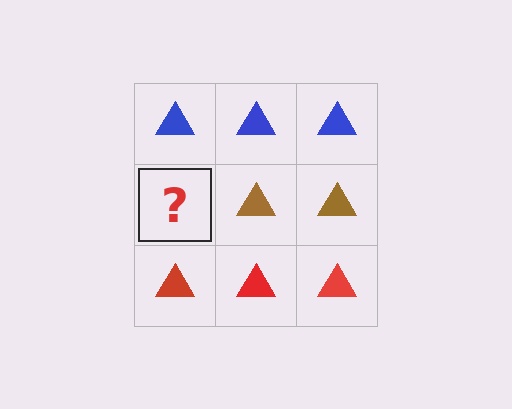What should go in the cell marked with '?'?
The missing cell should contain a brown triangle.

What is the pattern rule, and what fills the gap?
The rule is that each row has a consistent color. The gap should be filled with a brown triangle.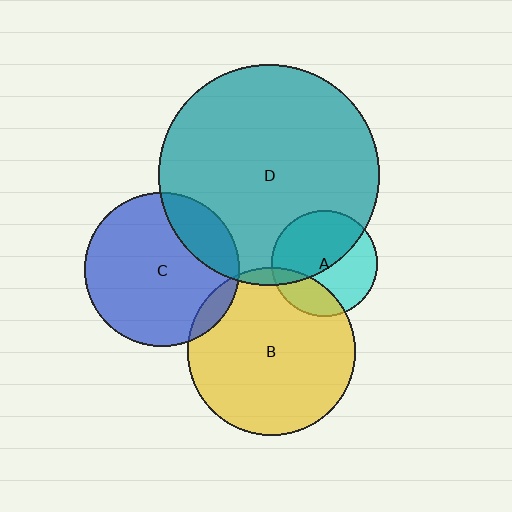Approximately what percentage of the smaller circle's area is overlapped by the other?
Approximately 20%.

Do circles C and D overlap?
Yes.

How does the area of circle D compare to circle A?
Approximately 4.3 times.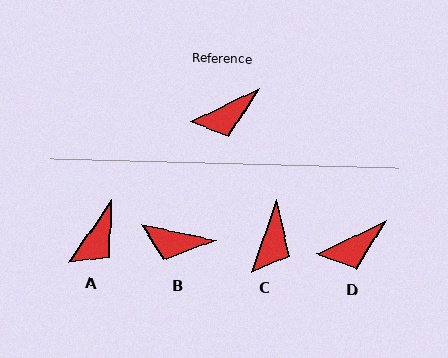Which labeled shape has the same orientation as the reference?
D.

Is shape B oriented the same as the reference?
No, it is off by about 37 degrees.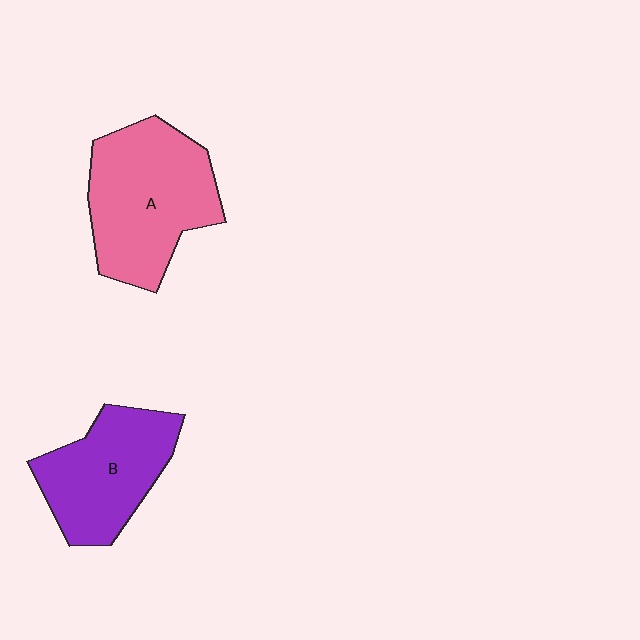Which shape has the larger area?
Shape A (pink).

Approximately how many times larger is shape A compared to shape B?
Approximately 1.3 times.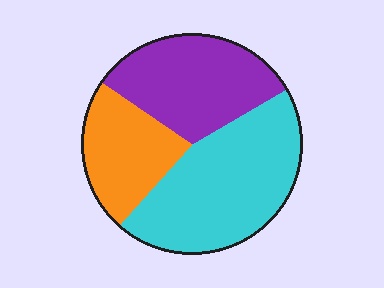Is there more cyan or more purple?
Cyan.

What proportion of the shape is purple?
Purple takes up about one third (1/3) of the shape.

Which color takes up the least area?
Orange, at roughly 25%.